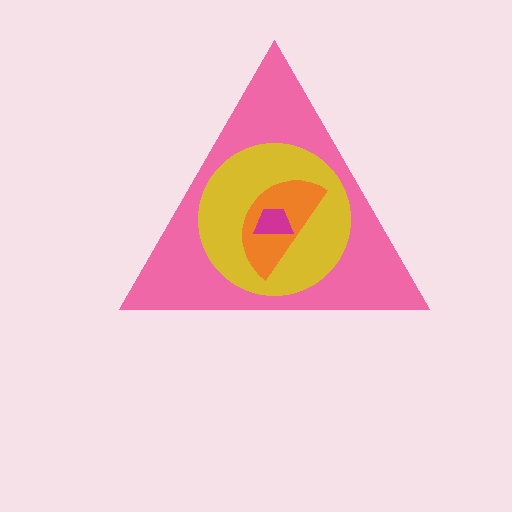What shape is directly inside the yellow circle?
The orange semicircle.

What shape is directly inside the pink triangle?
The yellow circle.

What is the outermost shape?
The pink triangle.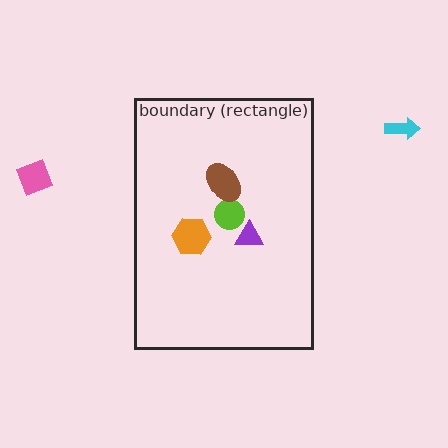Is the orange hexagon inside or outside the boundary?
Inside.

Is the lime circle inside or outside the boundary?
Inside.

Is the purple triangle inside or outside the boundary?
Inside.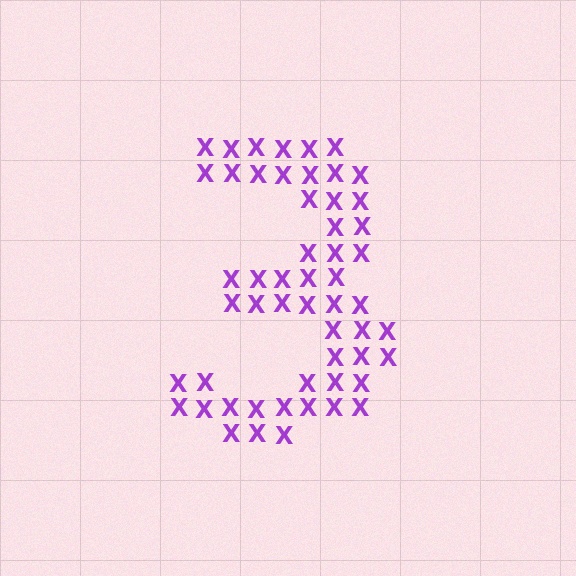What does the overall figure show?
The overall figure shows the digit 3.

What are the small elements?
The small elements are letter X's.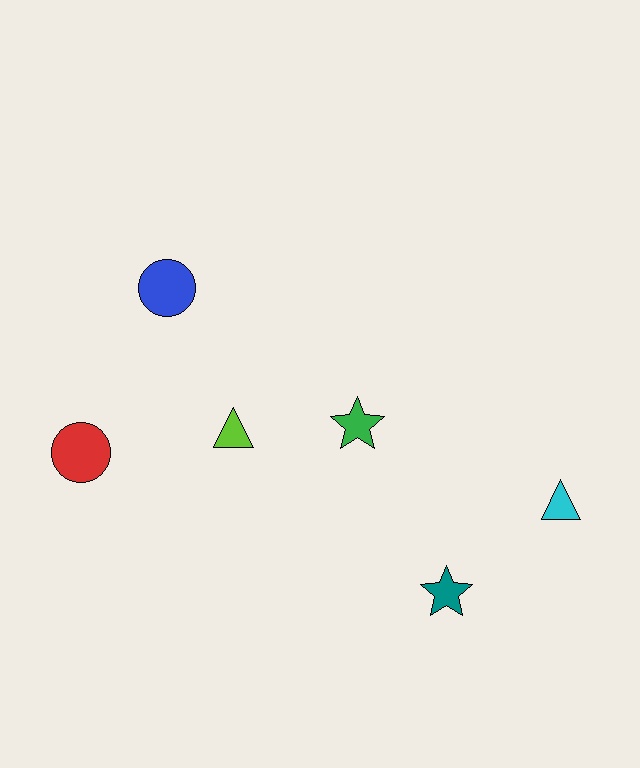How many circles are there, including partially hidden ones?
There are 2 circles.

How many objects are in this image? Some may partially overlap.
There are 6 objects.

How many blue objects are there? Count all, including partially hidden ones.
There is 1 blue object.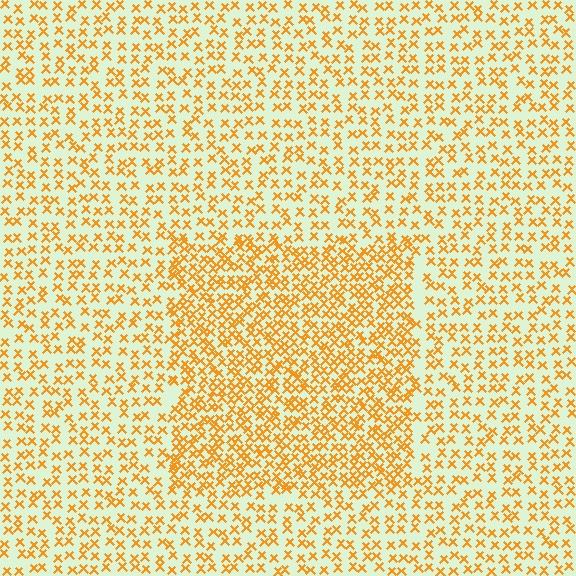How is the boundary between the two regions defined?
The boundary is defined by a change in element density (approximately 1.9x ratio). All elements are the same color, size, and shape.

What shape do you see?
I see a rectangle.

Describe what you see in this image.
The image contains small orange elements arranged at two different densities. A rectangle-shaped region is visible where the elements are more densely packed than the surrounding area.